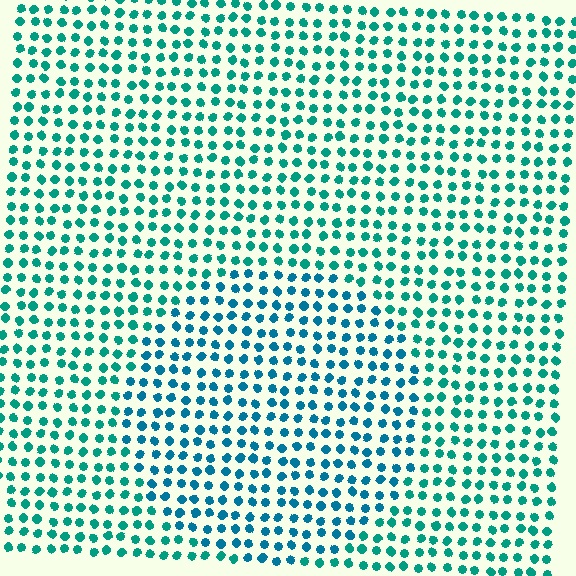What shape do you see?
I see a circle.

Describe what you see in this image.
The image is filled with small teal elements in a uniform arrangement. A circle-shaped region is visible where the elements are tinted to a slightly different hue, forming a subtle color boundary.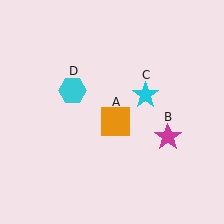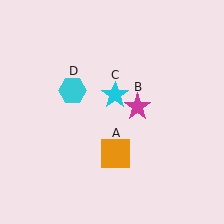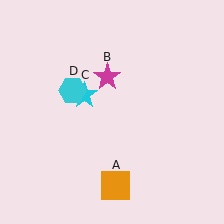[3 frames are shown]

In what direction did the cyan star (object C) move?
The cyan star (object C) moved left.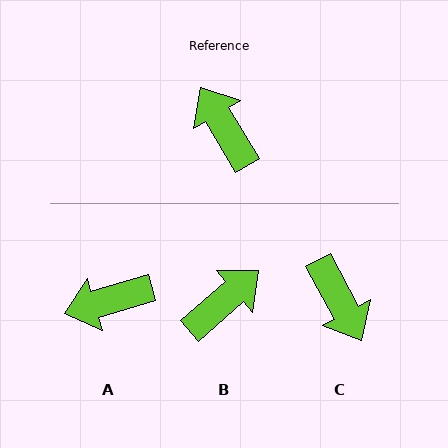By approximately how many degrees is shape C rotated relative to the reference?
Approximately 178 degrees counter-clockwise.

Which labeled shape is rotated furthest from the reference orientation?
C, about 178 degrees away.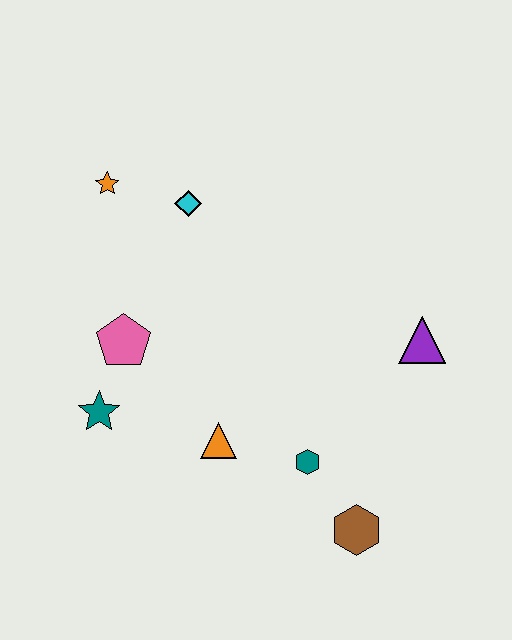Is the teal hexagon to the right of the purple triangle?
No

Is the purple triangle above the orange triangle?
Yes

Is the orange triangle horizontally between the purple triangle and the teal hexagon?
No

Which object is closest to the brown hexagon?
The teal hexagon is closest to the brown hexagon.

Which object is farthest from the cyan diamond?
The brown hexagon is farthest from the cyan diamond.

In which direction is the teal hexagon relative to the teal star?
The teal hexagon is to the right of the teal star.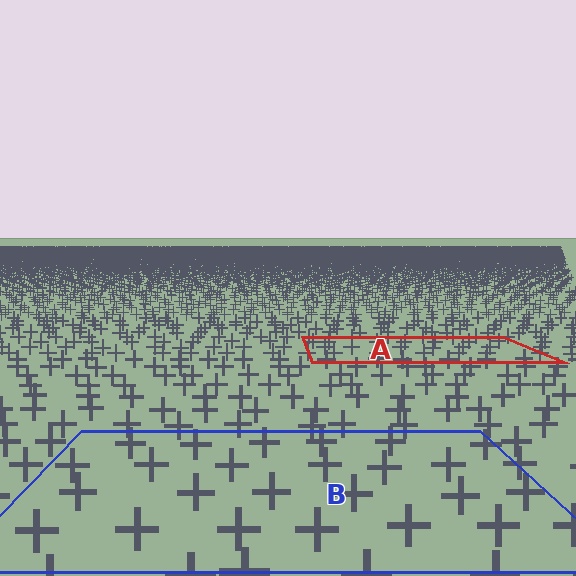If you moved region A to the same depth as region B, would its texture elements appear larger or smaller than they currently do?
They would appear larger. At a closer depth, the same texture elements are projected at a bigger on-screen size.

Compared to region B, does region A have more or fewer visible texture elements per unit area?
Region A has more texture elements per unit area — they are packed more densely because it is farther away.